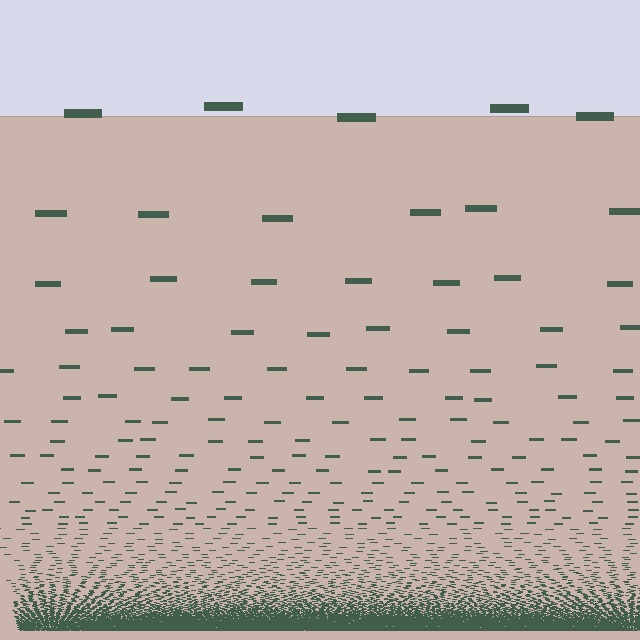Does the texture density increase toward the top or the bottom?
Density increases toward the bottom.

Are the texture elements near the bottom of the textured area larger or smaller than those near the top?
Smaller. The gradient is inverted — elements near the bottom are smaller and denser.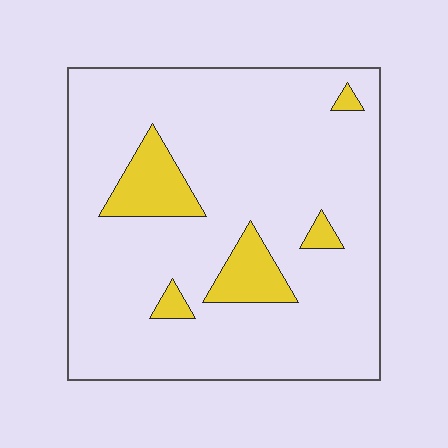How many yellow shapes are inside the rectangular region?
5.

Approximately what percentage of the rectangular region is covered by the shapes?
Approximately 10%.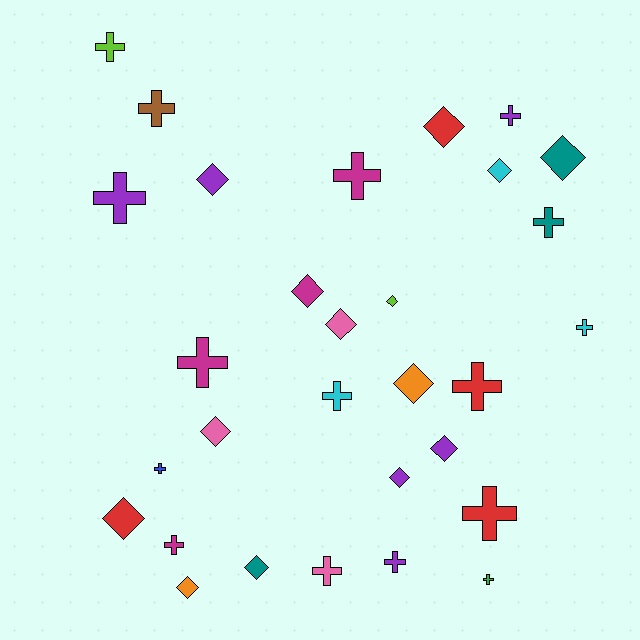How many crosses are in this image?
There are 16 crosses.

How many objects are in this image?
There are 30 objects.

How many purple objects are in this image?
There are 6 purple objects.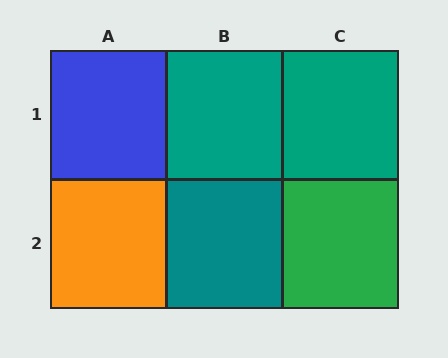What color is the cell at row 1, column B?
Teal.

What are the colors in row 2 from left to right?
Orange, teal, green.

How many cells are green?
1 cell is green.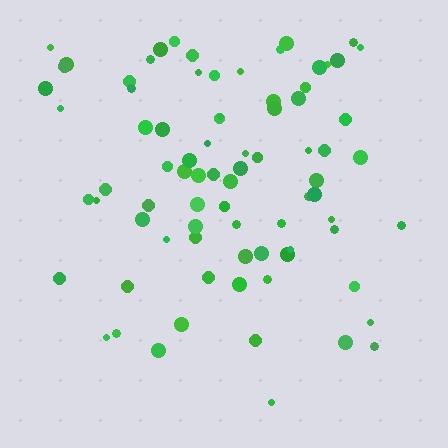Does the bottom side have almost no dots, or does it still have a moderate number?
Still a moderate number, just noticeably fewer than the top.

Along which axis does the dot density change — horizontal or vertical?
Vertical.